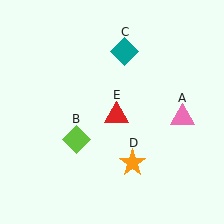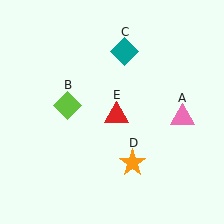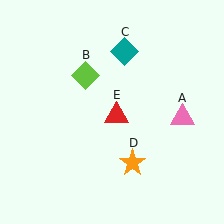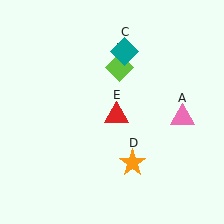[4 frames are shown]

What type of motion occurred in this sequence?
The lime diamond (object B) rotated clockwise around the center of the scene.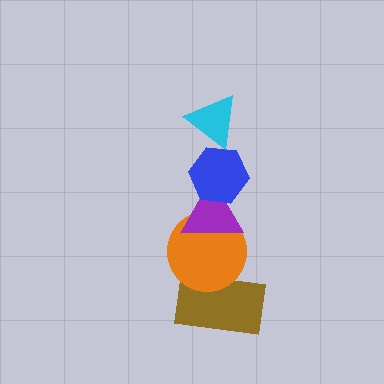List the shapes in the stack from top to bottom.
From top to bottom: the cyan triangle, the blue hexagon, the purple triangle, the orange circle, the brown rectangle.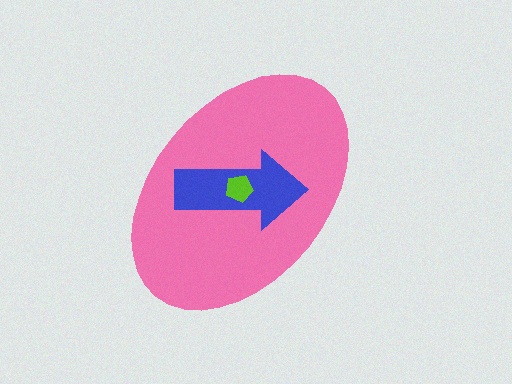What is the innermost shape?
The lime pentagon.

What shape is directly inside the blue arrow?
The lime pentagon.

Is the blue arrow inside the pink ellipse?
Yes.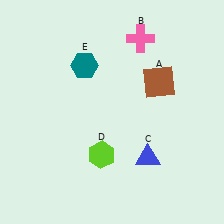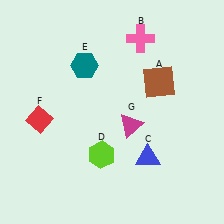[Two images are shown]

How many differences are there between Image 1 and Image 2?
There are 2 differences between the two images.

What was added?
A red diamond (F), a magenta triangle (G) were added in Image 2.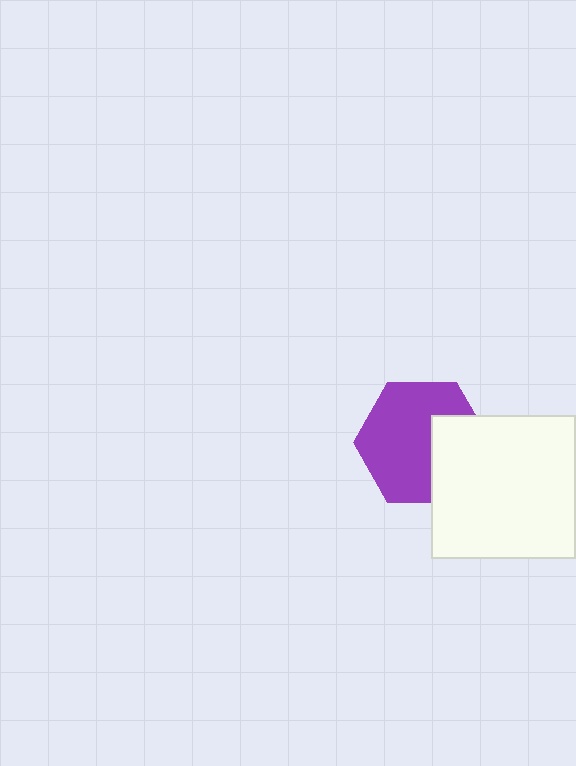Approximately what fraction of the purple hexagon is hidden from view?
Roughly 32% of the purple hexagon is hidden behind the white square.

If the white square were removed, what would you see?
You would see the complete purple hexagon.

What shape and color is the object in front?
The object in front is a white square.